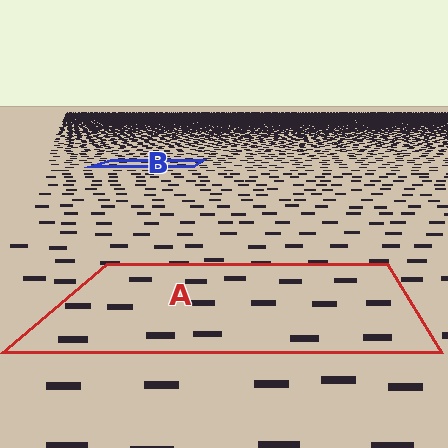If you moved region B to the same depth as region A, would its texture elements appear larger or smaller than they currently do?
They would appear larger. At a closer depth, the same texture elements are projected at a bigger on-screen size.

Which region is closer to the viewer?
Region A is closer. The texture elements there are larger and more spread out.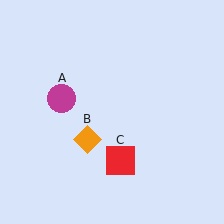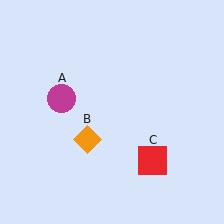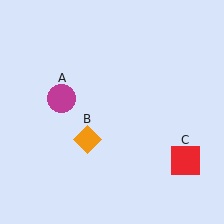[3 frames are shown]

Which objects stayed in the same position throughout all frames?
Magenta circle (object A) and orange diamond (object B) remained stationary.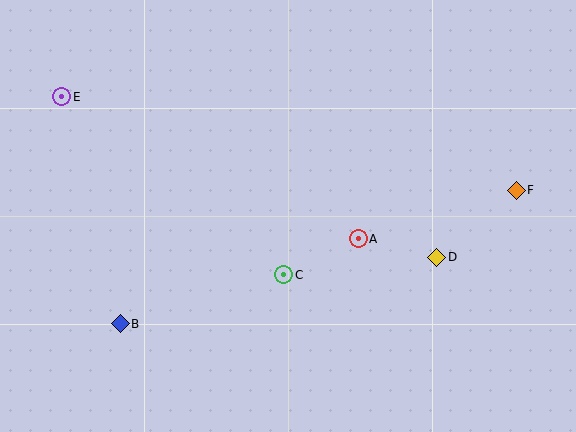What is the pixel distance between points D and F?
The distance between D and F is 104 pixels.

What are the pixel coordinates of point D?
Point D is at (437, 257).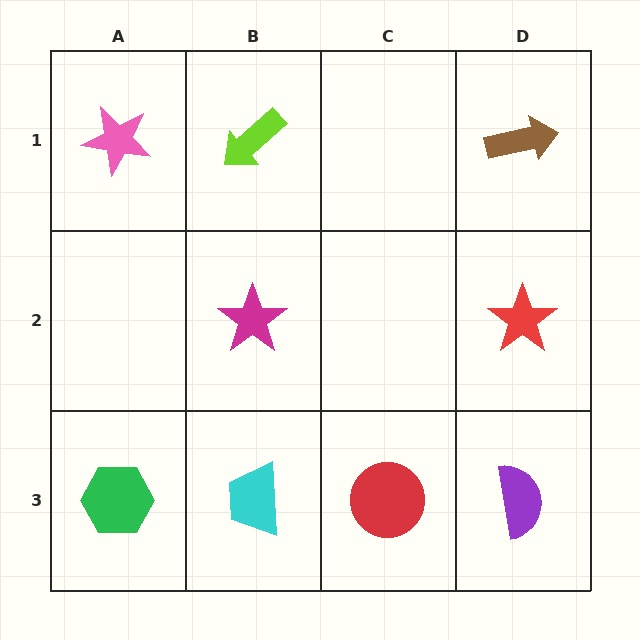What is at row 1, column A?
A pink star.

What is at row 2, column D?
A red star.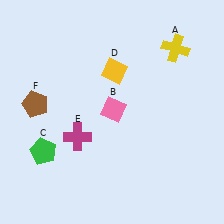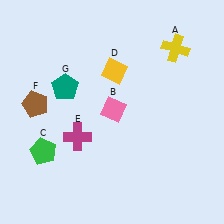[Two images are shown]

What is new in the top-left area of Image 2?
A teal pentagon (G) was added in the top-left area of Image 2.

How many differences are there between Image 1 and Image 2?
There is 1 difference between the two images.